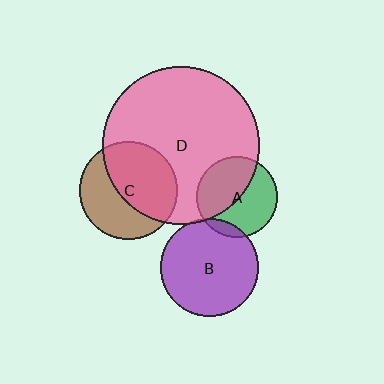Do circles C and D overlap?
Yes.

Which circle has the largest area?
Circle D (pink).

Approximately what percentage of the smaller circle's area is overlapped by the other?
Approximately 55%.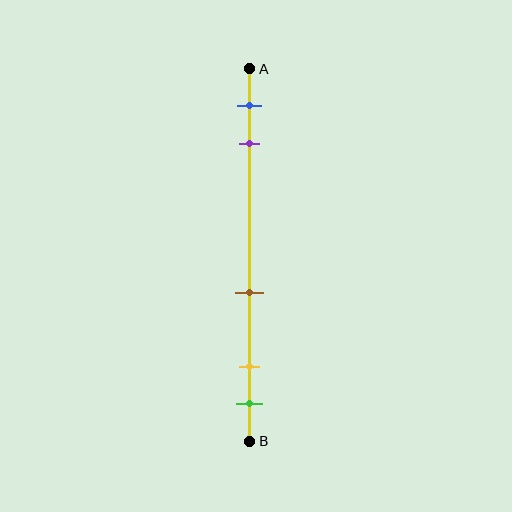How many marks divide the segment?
There are 5 marks dividing the segment.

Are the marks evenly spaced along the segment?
No, the marks are not evenly spaced.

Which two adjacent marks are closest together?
The yellow and green marks are the closest adjacent pair.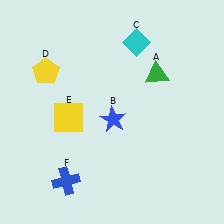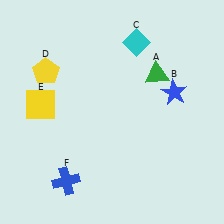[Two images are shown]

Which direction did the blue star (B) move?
The blue star (B) moved right.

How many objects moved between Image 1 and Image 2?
2 objects moved between the two images.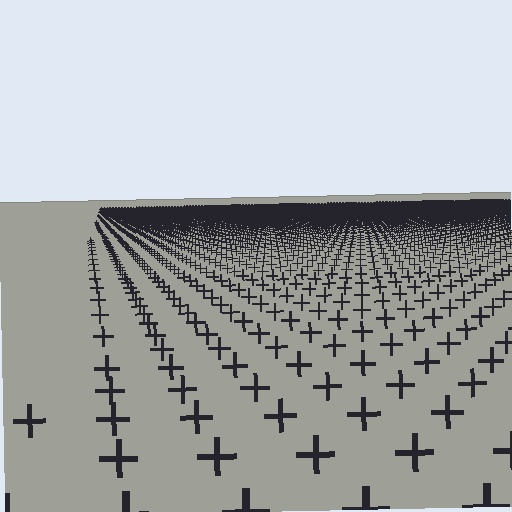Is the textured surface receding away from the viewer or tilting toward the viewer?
The surface is receding away from the viewer. Texture elements get smaller and denser toward the top.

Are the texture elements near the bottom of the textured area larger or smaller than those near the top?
Larger. Near the bottom, elements are closer to the viewer and appear at a bigger on-screen size.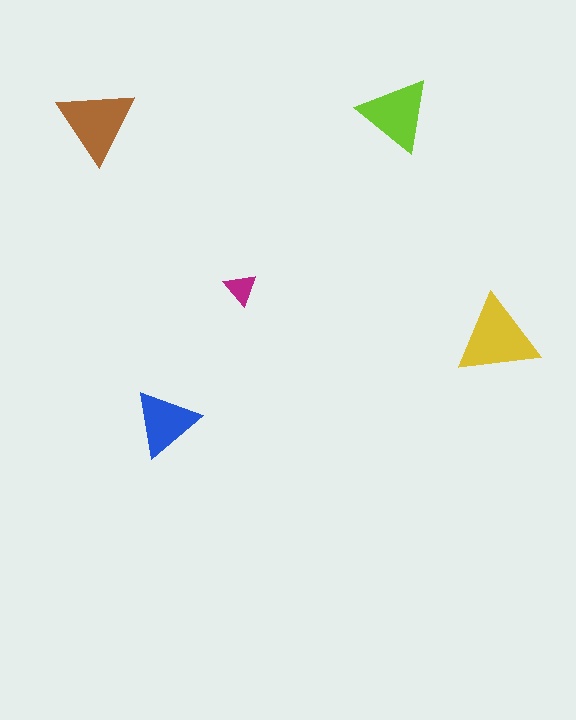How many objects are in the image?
There are 5 objects in the image.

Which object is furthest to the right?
The yellow triangle is rightmost.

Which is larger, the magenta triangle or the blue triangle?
The blue one.